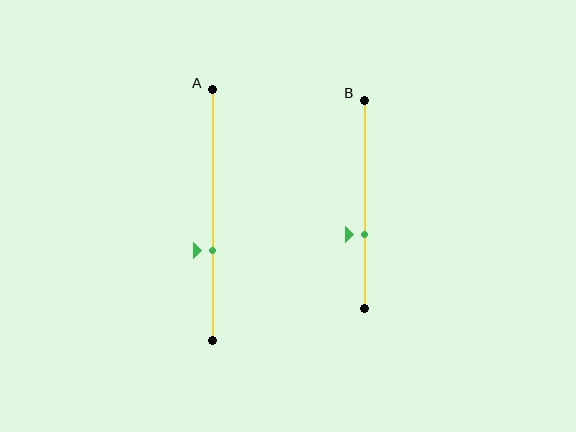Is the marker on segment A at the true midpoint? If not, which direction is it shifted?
No, the marker on segment A is shifted downward by about 14% of the segment length.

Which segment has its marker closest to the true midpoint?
Segment A has its marker closest to the true midpoint.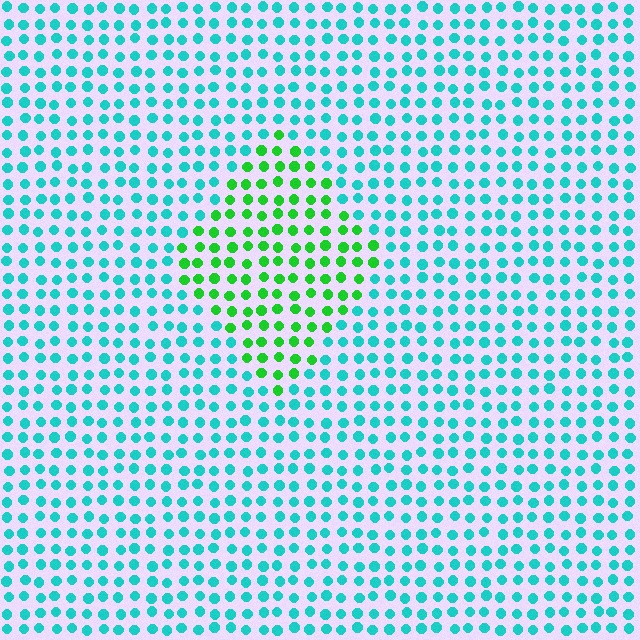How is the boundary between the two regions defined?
The boundary is defined purely by a slight shift in hue (about 52 degrees). Spacing, size, and orientation are identical on both sides.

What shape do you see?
I see a diamond.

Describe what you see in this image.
The image is filled with small cyan elements in a uniform arrangement. A diamond-shaped region is visible where the elements are tinted to a slightly different hue, forming a subtle color boundary.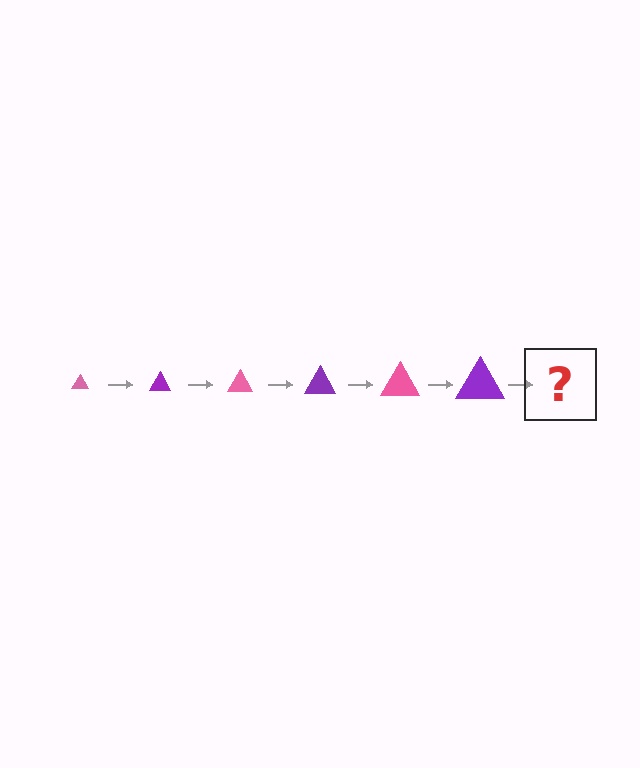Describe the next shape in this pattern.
It should be a pink triangle, larger than the previous one.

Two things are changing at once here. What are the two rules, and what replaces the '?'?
The two rules are that the triangle grows larger each step and the color cycles through pink and purple. The '?' should be a pink triangle, larger than the previous one.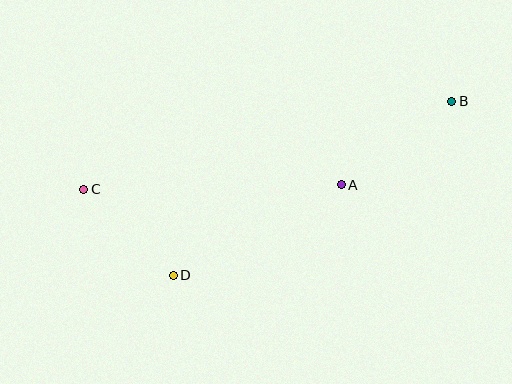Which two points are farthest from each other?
Points B and C are farthest from each other.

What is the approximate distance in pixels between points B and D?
The distance between B and D is approximately 328 pixels.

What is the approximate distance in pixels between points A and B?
The distance between A and B is approximately 138 pixels.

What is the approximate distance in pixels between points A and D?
The distance between A and D is approximately 191 pixels.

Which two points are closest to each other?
Points C and D are closest to each other.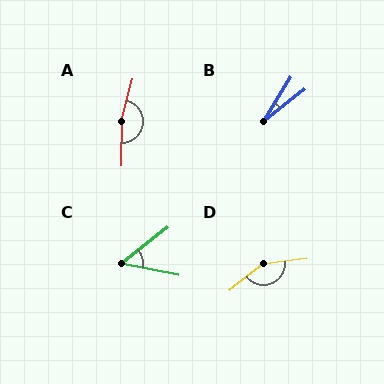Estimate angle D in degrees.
Approximately 148 degrees.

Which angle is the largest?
A, at approximately 166 degrees.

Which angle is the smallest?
B, at approximately 21 degrees.